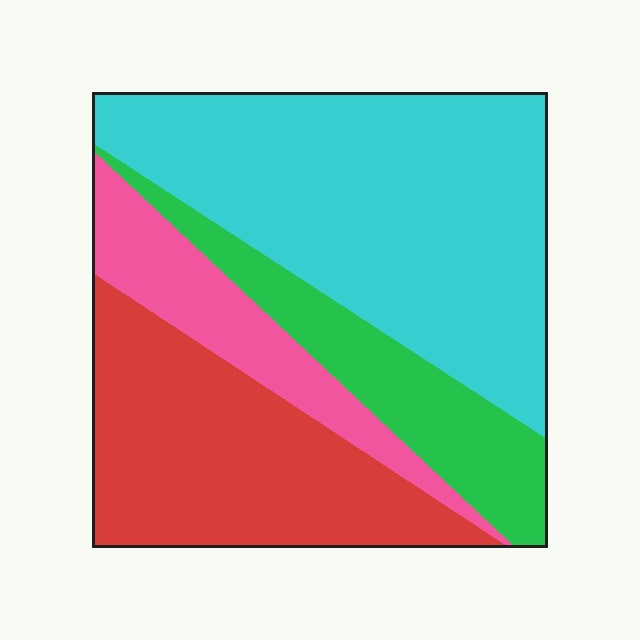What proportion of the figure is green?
Green covers about 15% of the figure.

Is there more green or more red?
Red.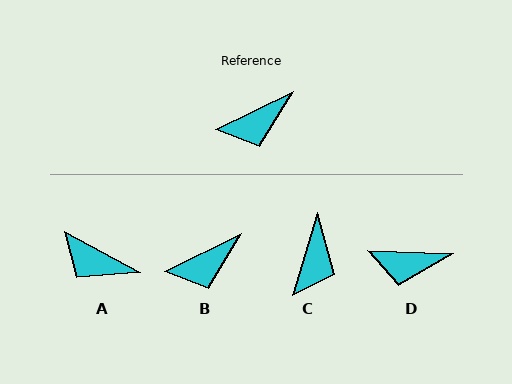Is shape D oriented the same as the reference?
No, it is off by about 28 degrees.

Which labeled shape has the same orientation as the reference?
B.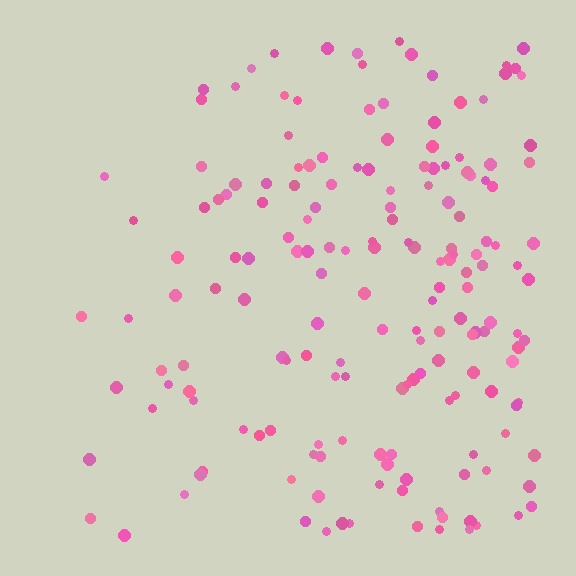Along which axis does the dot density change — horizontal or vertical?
Horizontal.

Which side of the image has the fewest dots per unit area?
The left.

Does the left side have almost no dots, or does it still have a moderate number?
Still a moderate number, just noticeably fewer than the right.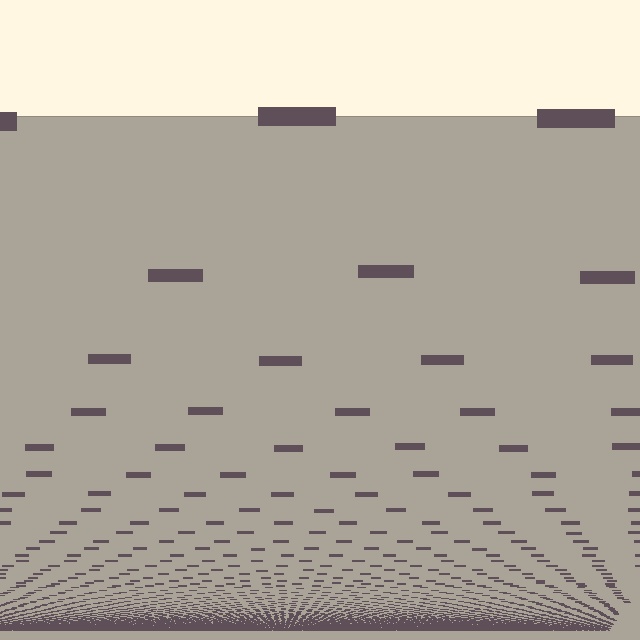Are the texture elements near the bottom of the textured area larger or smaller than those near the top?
Smaller. The gradient is inverted — elements near the bottom are smaller and denser.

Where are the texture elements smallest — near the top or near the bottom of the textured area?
Near the bottom.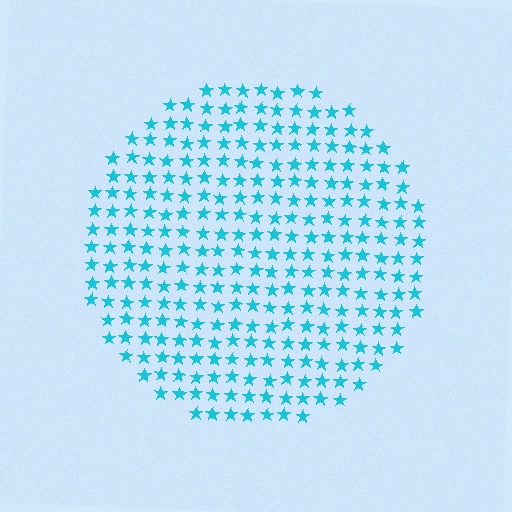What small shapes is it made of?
It is made of small stars.